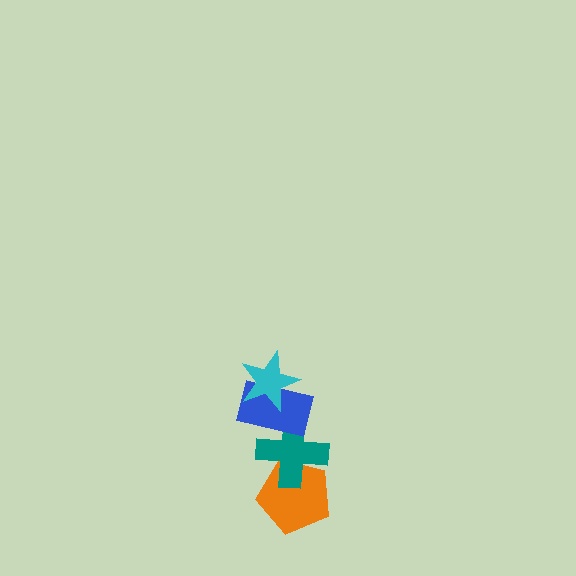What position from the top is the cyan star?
The cyan star is 1st from the top.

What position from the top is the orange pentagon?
The orange pentagon is 4th from the top.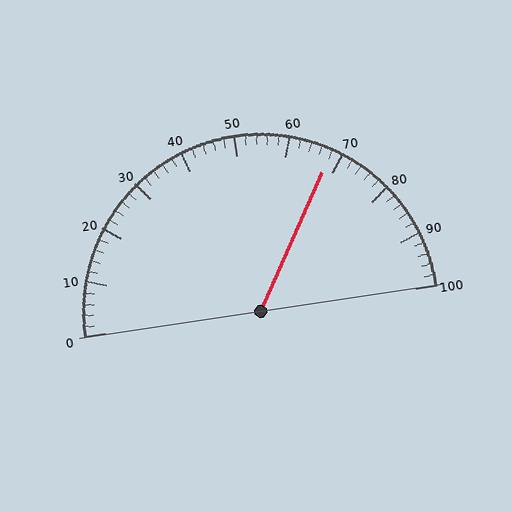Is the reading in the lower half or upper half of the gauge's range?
The reading is in the upper half of the range (0 to 100).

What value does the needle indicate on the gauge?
The needle indicates approximately 68.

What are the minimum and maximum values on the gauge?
The gauge ranges from 0 to 100.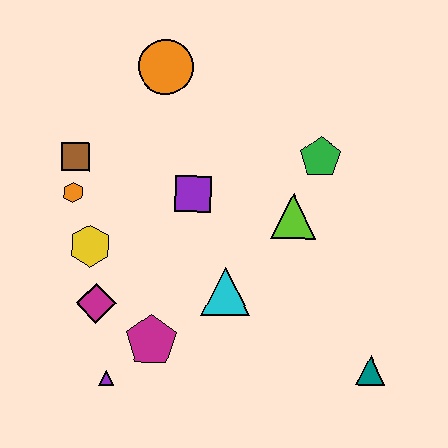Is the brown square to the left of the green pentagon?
Yes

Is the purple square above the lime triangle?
Yes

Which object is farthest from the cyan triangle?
The orange circle is farthest from the cyan triangle.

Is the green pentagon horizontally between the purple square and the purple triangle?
No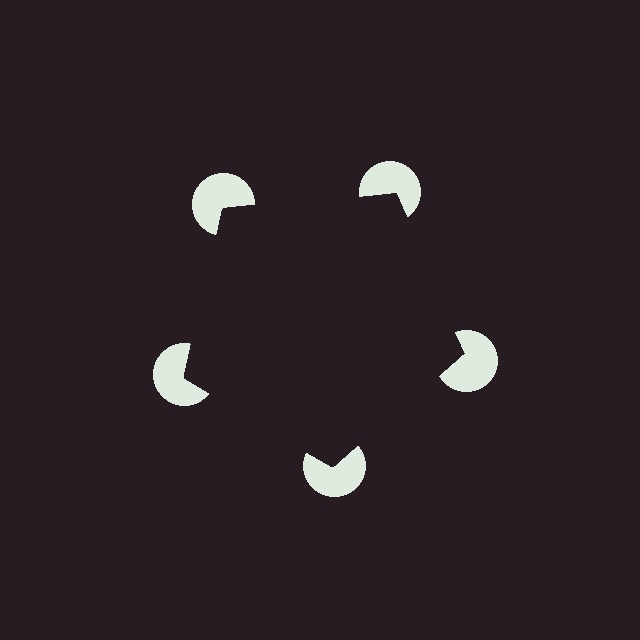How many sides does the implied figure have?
5 sides.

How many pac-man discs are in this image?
There are 5 — one at each vertex of the illusory pentagon.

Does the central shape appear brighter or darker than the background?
It typically appears slightly darker than the background, even though no actual brightness change is drawn.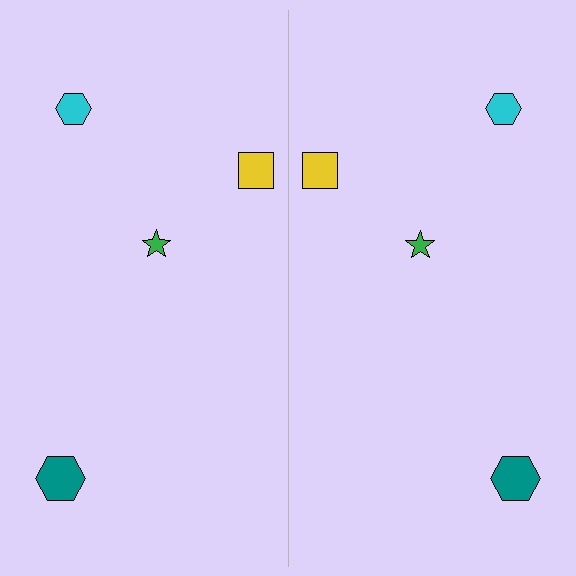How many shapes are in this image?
There are 8 shapes in this image.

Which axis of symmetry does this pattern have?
The pattern has a vertical axis of symmetry running through the center of the image.